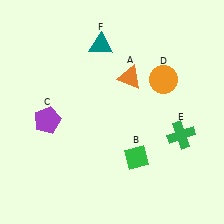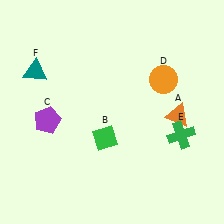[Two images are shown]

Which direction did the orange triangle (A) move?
The orange triangle (A) moved right.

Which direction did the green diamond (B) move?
The green diamond (B) moved left.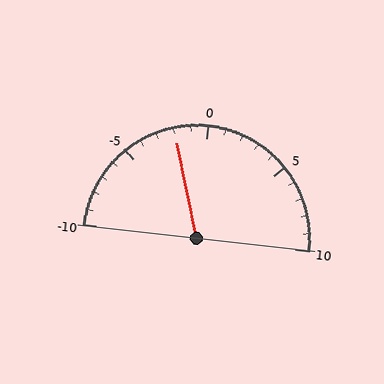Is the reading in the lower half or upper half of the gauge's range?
The reading is in the lower half of the range (-10 to 10).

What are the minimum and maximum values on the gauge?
The gauge ranges from -10 to 10.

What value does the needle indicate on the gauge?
The needle indicates approximately -2.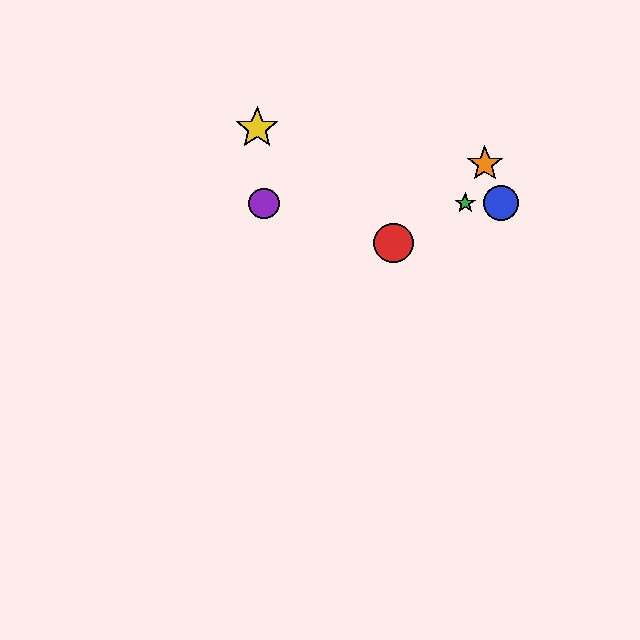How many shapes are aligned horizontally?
3 shapes (the blue circle, the green star, the purple circle) are aligned horizontally.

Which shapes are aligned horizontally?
The blue circle, the green star, the purple circle are aligned horizontally.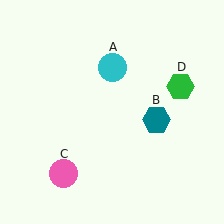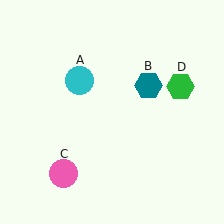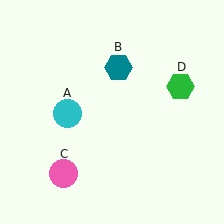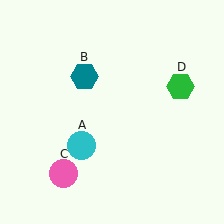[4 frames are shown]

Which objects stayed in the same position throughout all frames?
Pink circle (object C) and green hexagon (object D) remained stationary.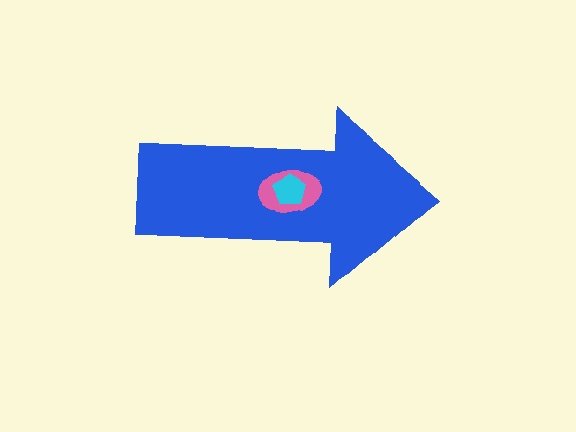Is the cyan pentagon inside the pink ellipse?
Yes.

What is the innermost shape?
The cyan pentagon.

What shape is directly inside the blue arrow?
The pink ellipse.